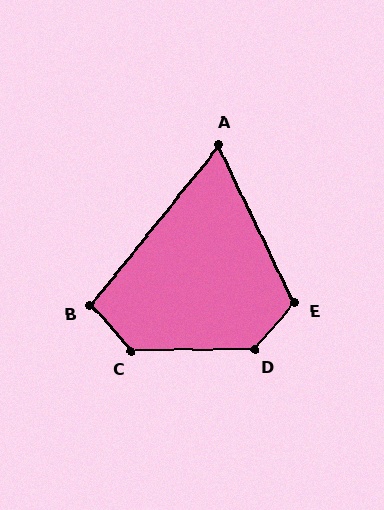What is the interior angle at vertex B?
Approximately 99 degrees (obtuse).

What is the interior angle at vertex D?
Approximately 131 degrees (obtuse).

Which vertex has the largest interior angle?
C, at approximately 131 degrees.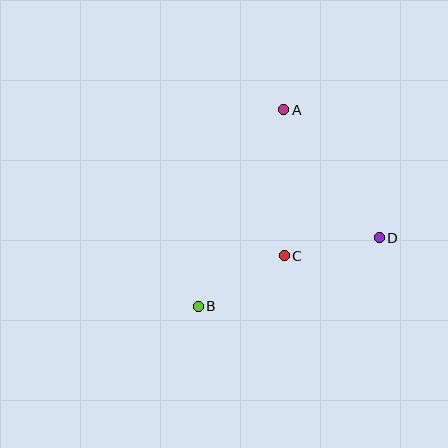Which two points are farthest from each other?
Points A and B are farthest from each other.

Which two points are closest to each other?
Points C and D are closest to each other.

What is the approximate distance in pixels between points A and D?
The distance between A and D is approximately 160 pixels.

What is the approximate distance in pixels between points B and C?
The distance between B and C is approximately 100 pixels.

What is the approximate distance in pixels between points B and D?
The distance between B and D is approximately 193 pixels.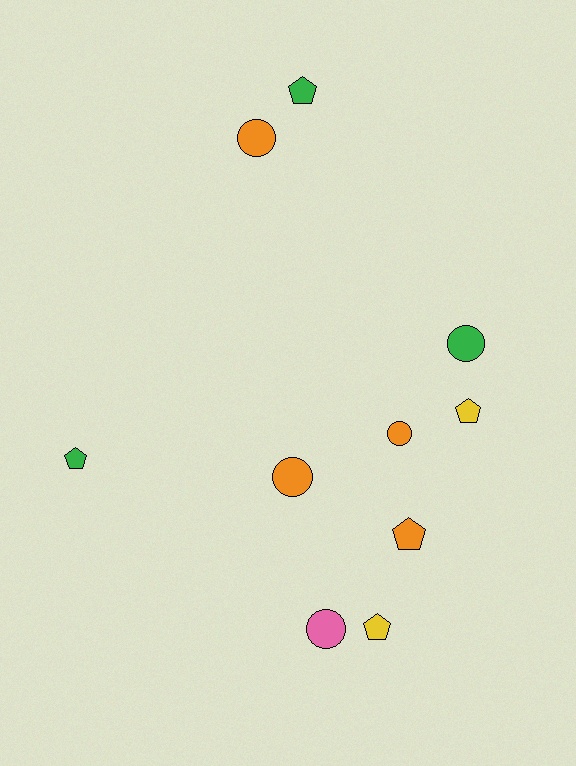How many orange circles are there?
There are 3 orange circles.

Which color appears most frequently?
Orange, with 4 objects.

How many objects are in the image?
There are 10 objects.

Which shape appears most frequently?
Circle, with 5 objects.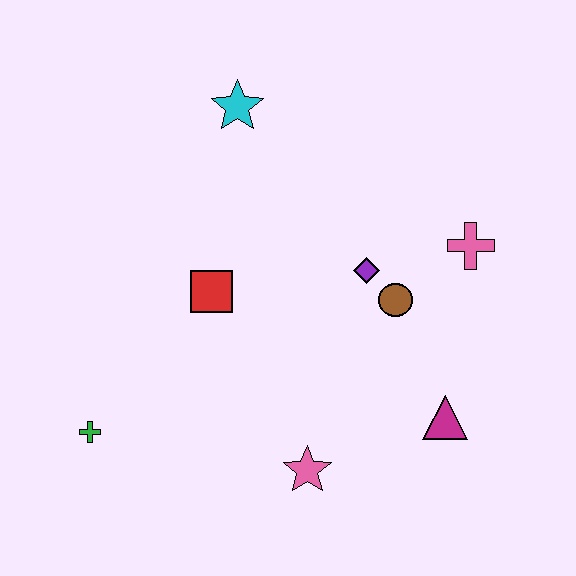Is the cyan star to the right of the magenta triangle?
No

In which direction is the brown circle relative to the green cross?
The brown circle is to the right of the green cross.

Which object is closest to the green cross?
The red square is closest to the green cross.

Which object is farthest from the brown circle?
The green cross is farthest from the brown circle.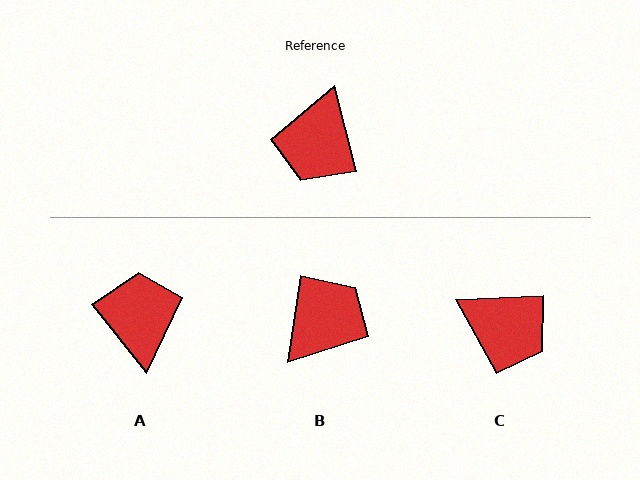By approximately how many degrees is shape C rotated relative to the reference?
Approximately 79 degrees counter-clockwise.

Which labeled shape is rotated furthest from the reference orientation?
B, about 158 degrees away.